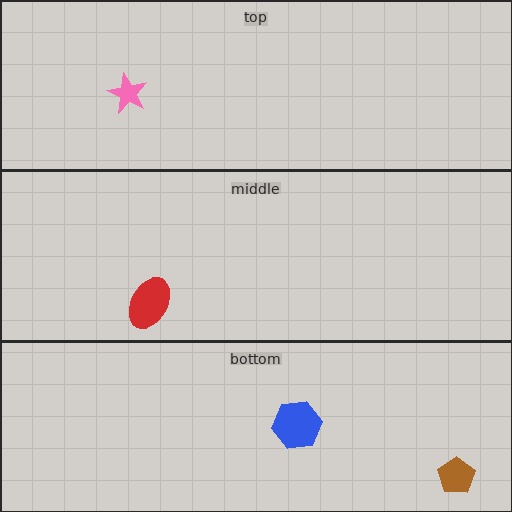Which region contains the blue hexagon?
The bottom region.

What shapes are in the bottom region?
The blue hexagon, the brown pentagon.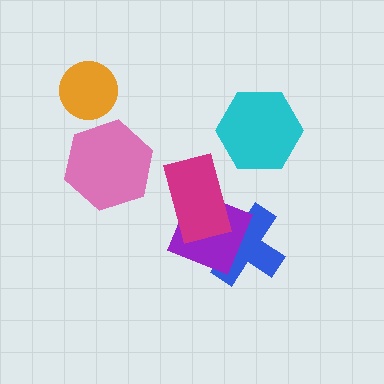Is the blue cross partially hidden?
Yes, it is partially covered by another shape.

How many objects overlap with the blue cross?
2 objects overlap with the blue cross.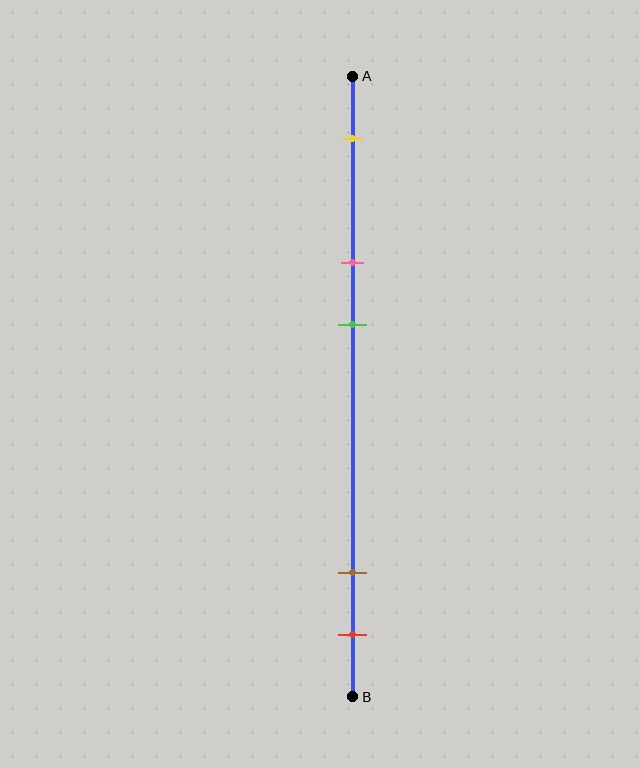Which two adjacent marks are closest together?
The brown and red marks are the closest adjacent pair.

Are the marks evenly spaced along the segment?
No, the marks are not evenly spaced.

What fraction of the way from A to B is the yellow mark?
The yellow mark is approximately 10% (0.1) of the way from A to B.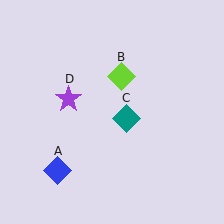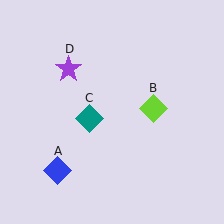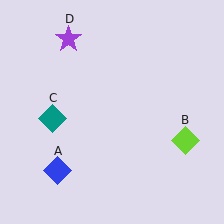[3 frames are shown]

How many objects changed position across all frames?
3 objects changed position: lime diamond (object B), teal diamond (object C), purple star (object D).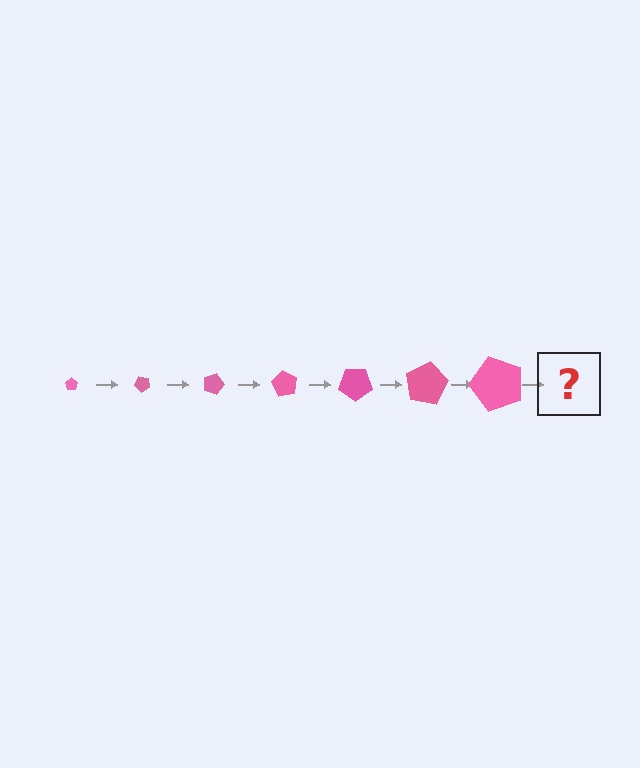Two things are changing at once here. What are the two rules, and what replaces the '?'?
The two rules are that the pentagon grows larger each step and it rotates 45 degrees each step. The '?' should be a pentagon, larger than the previous one and rotated 315 degrees from the start.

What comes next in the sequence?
The next element should be a pentagon, larger than the previous one and rotated 315 degrees from the start.